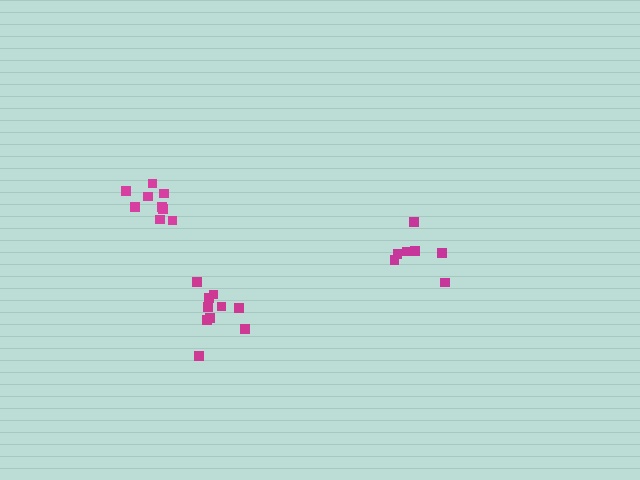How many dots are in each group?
Group 1: 9 dots, Group 2: 7 dots, Group 3: 10 dots (26 total).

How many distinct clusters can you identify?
There are 3 distinct clusters.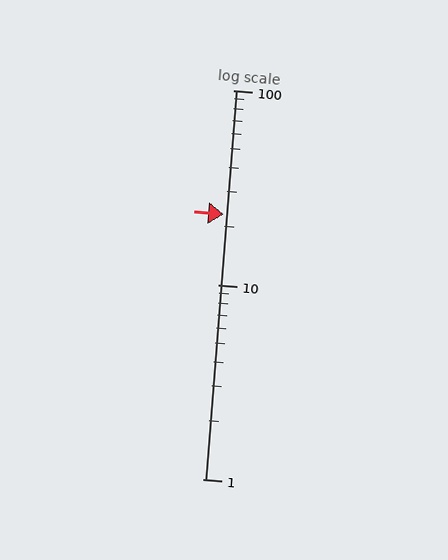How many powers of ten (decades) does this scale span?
The scale spans 2 decades, from 1 to 100.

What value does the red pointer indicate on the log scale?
The pointer indicates approximately 23.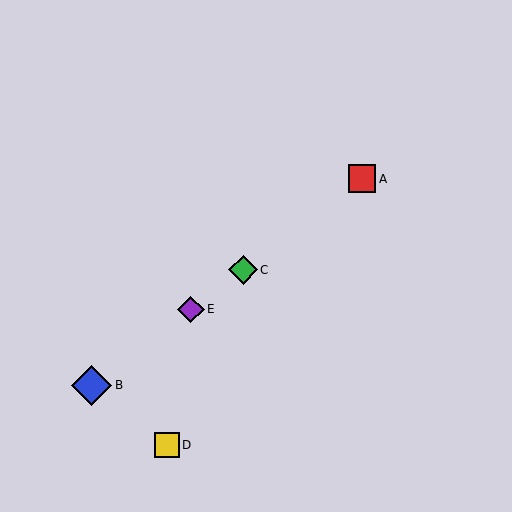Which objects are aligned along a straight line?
Objects A, B, C, E are aligned along a straight line.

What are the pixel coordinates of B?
Object B is at (92, 385).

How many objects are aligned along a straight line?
4 objects (A, B, C, E) are aligned along a straight line.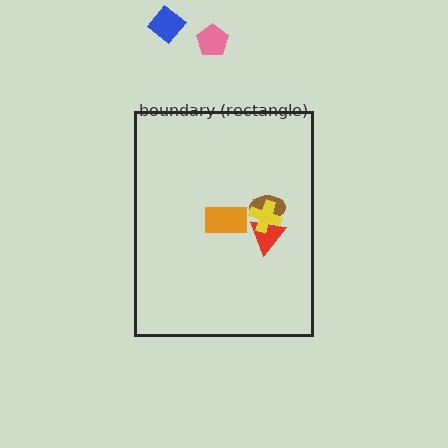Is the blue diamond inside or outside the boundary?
Outside.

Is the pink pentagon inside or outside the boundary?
Outside.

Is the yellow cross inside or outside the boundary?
Inside.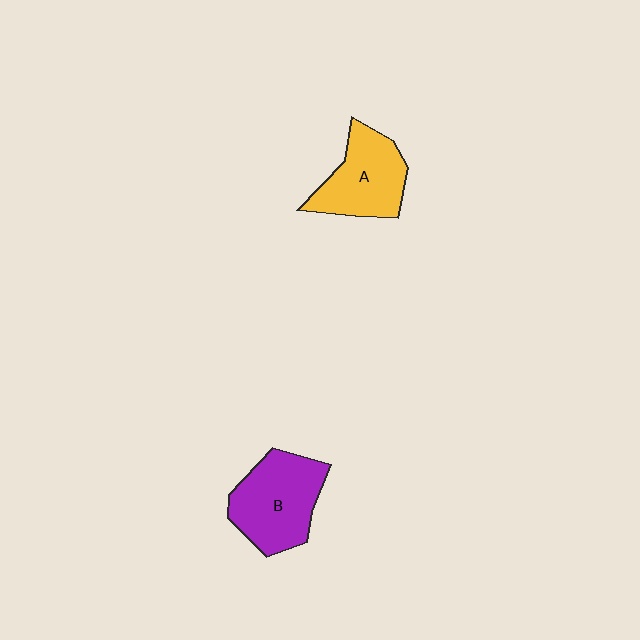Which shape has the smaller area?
Shape A (yellow).